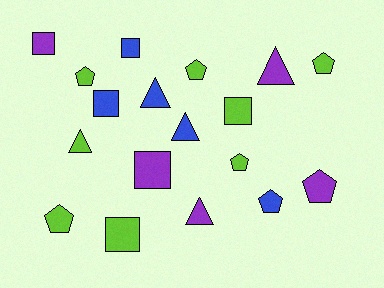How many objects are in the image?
There are 18 objects.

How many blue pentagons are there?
There is 1 blue pentagon.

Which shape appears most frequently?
Pentagon, with 7 objects.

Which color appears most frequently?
Lime, with 8 objects.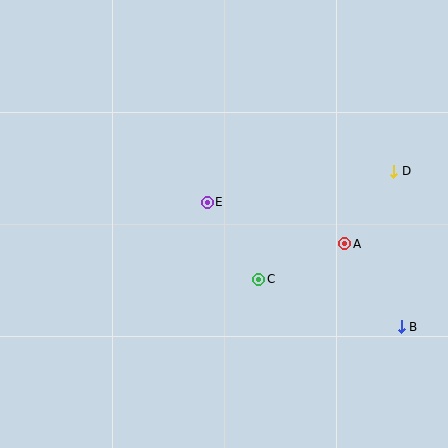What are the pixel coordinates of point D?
Point D is at (394, 171).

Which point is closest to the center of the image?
Point E at (207, 202) is closest to the center.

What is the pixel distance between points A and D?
The distance between A and D is 88 pixels.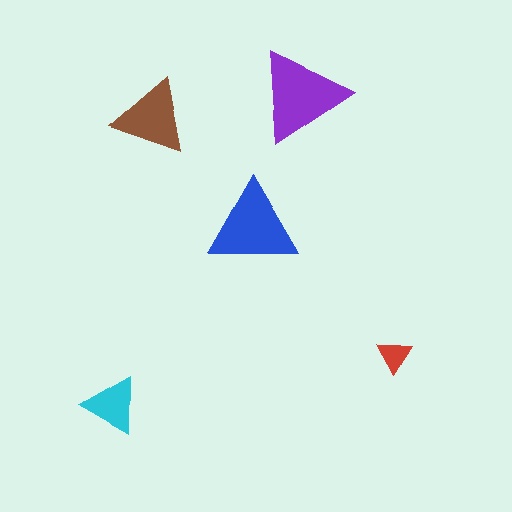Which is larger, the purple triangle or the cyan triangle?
The purple one.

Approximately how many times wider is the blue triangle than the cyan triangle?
About 1.5 times wider.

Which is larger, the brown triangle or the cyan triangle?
The brown one.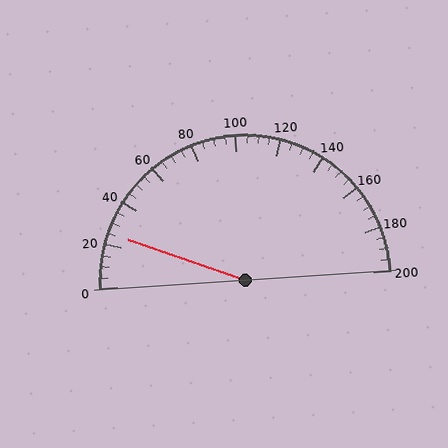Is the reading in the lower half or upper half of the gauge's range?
The reading is in the lower half of the range (0 to 200).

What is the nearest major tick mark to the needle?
The nearest major tick mark is 20.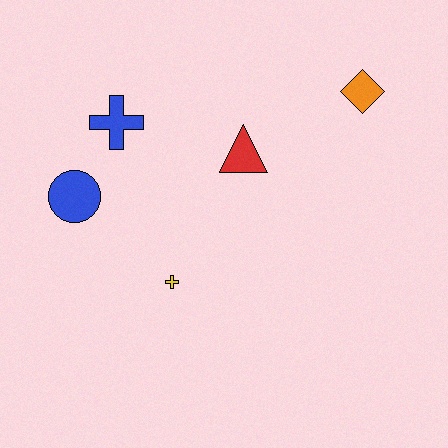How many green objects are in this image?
There are no green objects.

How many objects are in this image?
There are 5 objects.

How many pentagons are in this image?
There are no pentagons.